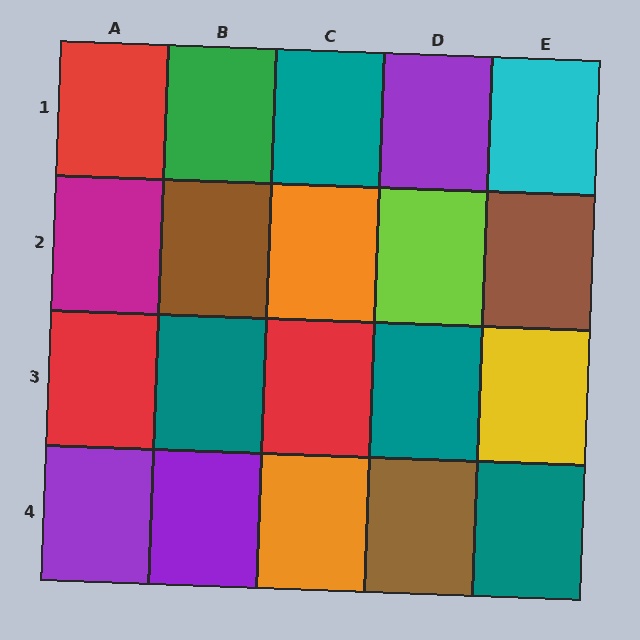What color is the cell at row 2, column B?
Brown.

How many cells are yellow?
1 cell is yellow.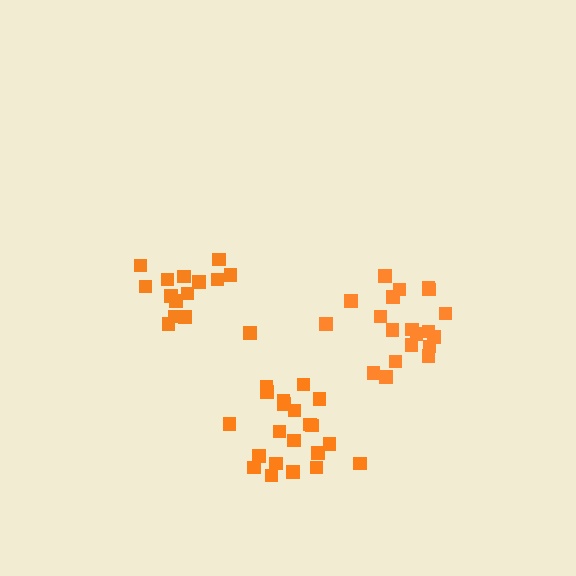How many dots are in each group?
Group 1: 21 dots, Group 2: 20 dots, Group 3: 15 dots (56 total).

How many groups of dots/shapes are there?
There are 3 groups.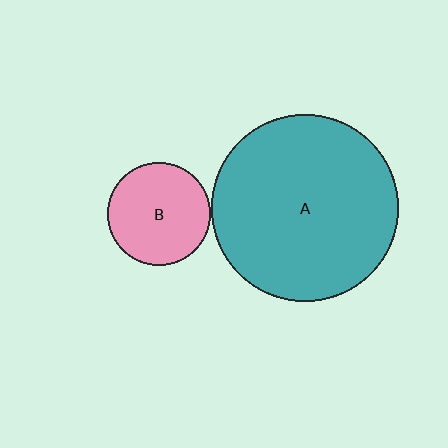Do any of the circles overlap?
No, none of the circles overlap.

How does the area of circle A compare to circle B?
Approximately 3.3 times.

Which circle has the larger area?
Circle A (teal).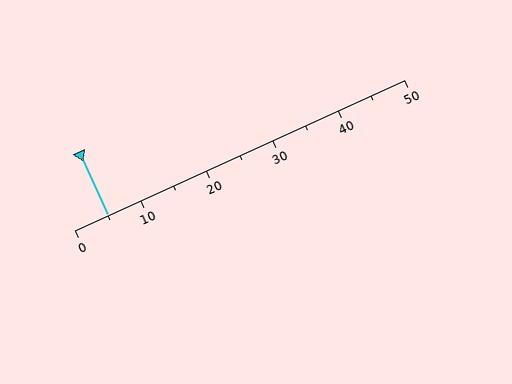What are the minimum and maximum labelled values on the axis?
The axis runs from 0 to 50.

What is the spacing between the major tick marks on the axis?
The major ticks are spaced 10 apart.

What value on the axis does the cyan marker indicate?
The marker indicates approximately 5.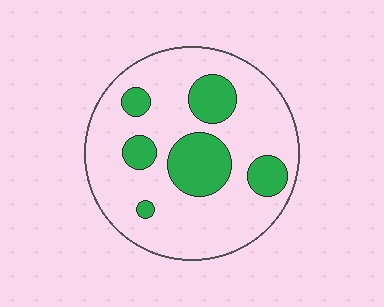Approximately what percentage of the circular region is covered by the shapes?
Approximately 25%.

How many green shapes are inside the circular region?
6.